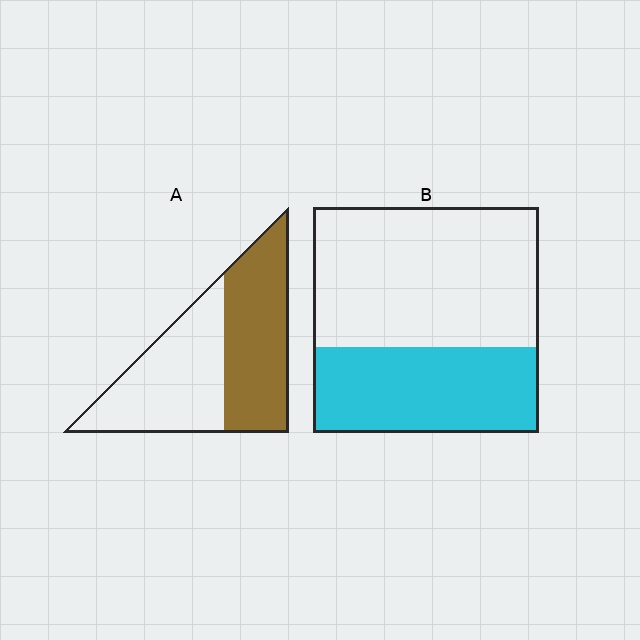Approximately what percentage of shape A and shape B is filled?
A is approximately 50% and B is approximately 40%.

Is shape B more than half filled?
No.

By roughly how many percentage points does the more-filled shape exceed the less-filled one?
By roughly 10 percentage points (A over B).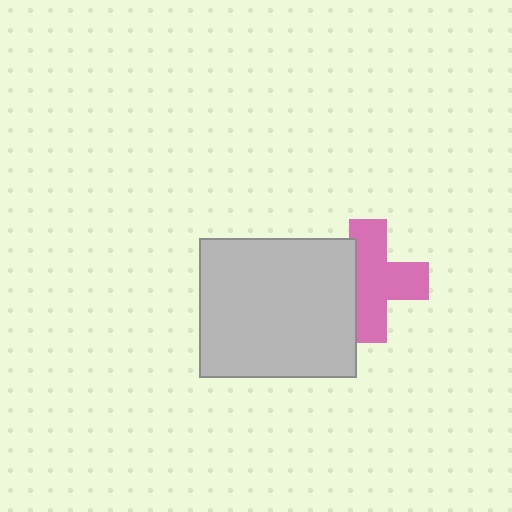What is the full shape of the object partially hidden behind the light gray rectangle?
The partially hidden object is a pink cross.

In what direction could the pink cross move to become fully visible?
The pink cross could move right. That would shift it out from behind the light gray rectangle entirely.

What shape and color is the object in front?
The object in front is a light gray rectangle.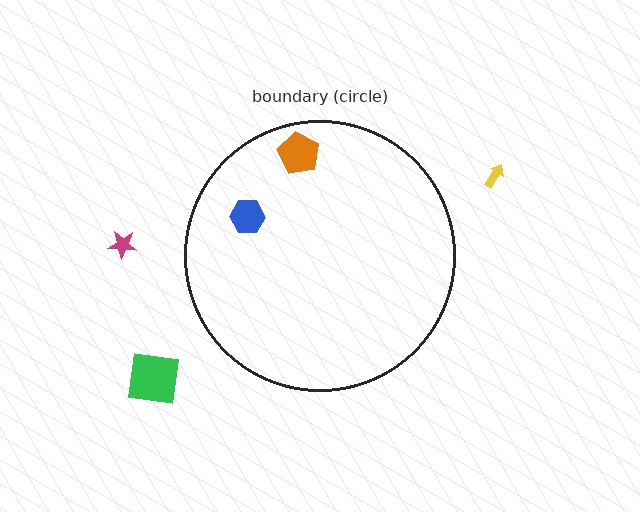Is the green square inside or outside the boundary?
Outside.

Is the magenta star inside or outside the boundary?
Outside.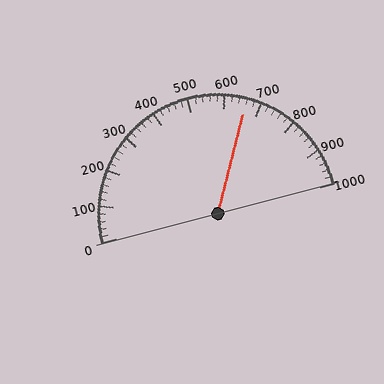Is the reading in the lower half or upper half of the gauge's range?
The reading is in the upper half of the range (0 to 1000).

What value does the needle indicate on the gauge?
The needle indicates approximately 660.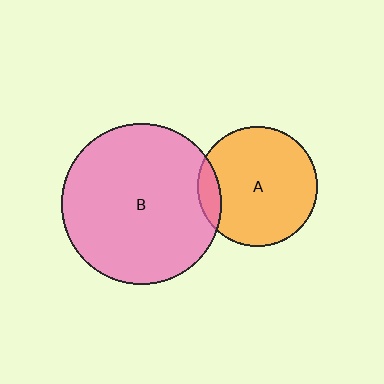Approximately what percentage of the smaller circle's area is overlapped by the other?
Approximately 10%.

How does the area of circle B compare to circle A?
Approximately 1.8 times.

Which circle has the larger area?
Circle B (pink).